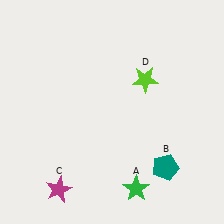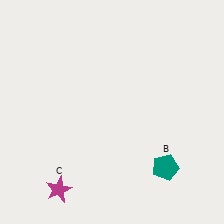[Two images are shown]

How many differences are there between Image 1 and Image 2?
There are 2 differences between the two images.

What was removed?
The lime star (D), the green star (A) were removed in Image 2.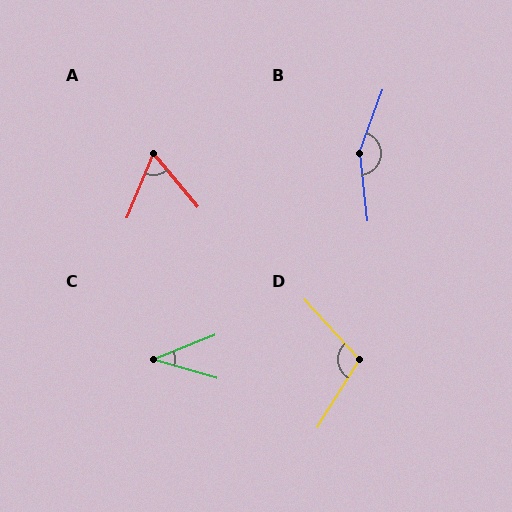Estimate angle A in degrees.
Approximately 62 degrees.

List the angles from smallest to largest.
C (38°), A (62°), D (106°), B (153°).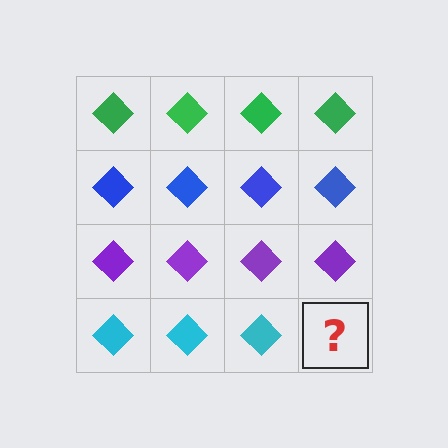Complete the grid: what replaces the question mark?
The question mark should be replaced with a cyan diamond.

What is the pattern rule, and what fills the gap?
The rule is that each row has a consistent color. The gap should be filled with a cyan diamond.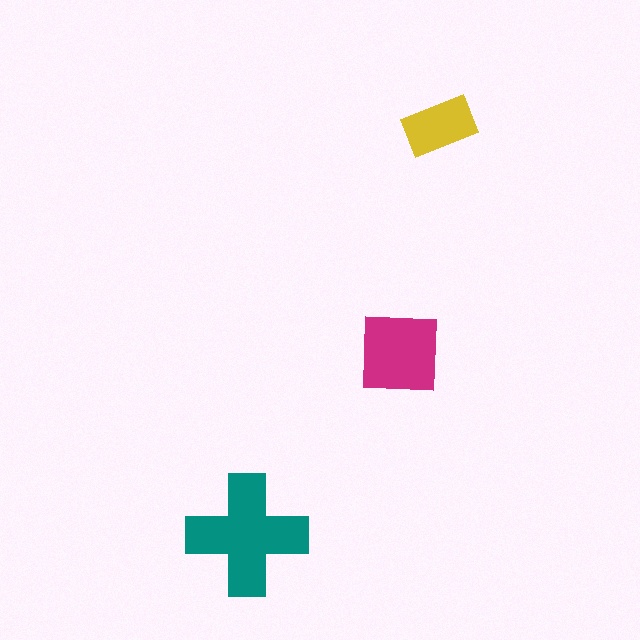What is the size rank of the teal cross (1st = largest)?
1st.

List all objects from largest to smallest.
The teal cross, the magenta square, the yellow rectangle.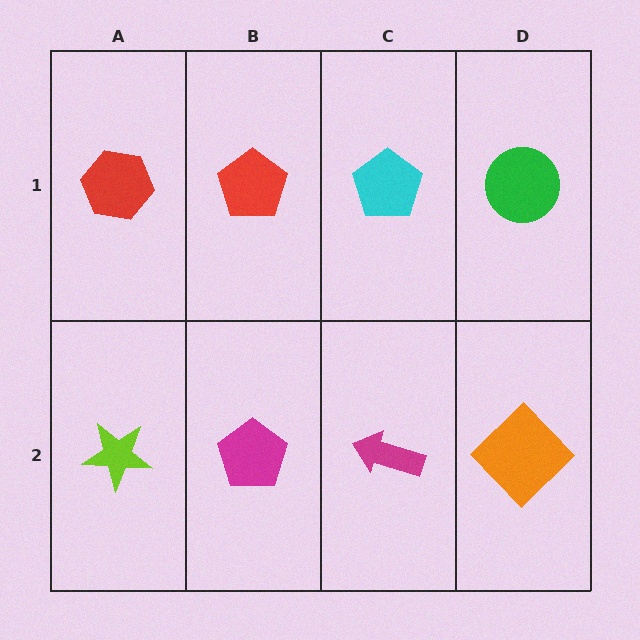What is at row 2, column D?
An orange diamond.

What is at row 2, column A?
A lime star.